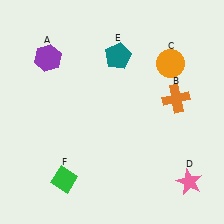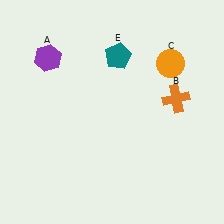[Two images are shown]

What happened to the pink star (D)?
The pink star (D) was removed in Image 2. It was in the bottom-right area of Image 1.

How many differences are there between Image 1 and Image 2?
There are 2 differences between the two images.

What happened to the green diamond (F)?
The green diamond (F) was removed in Image 2. It was in the bottom-left area of Image 1.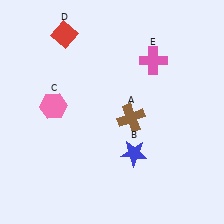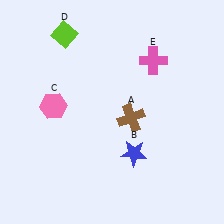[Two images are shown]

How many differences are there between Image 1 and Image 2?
There is 1 difference between the two images.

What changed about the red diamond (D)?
In Image 1, D is red. In Image 2, it changed to lime.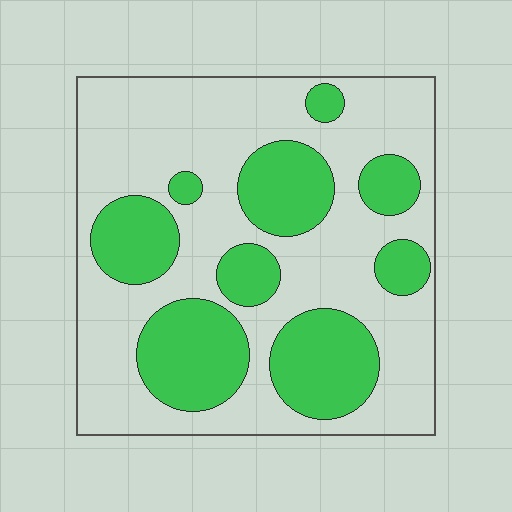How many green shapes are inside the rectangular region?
9.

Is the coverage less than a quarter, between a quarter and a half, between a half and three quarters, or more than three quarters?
Between a quarter and a half.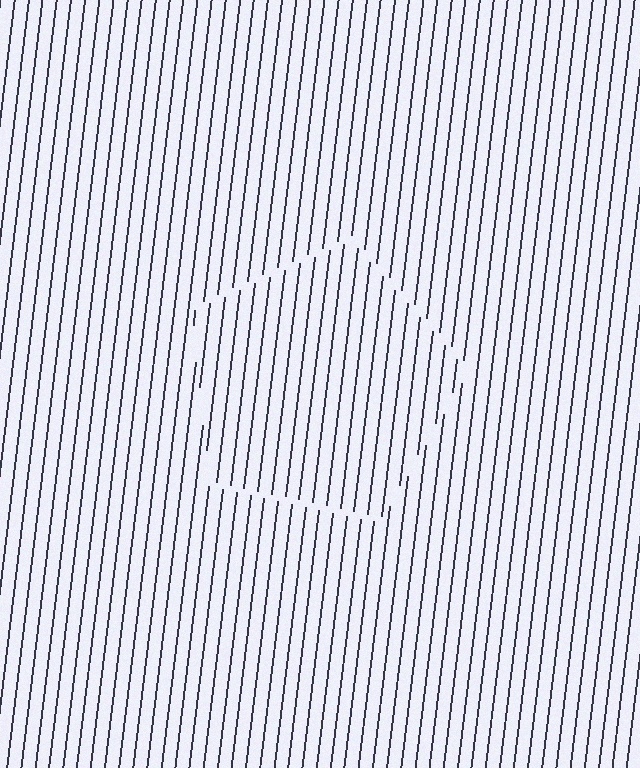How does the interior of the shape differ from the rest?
The interior of the shape contains the same grating, shifted by half a period — the contour is defined by the phase discontinuity where line-ends from the inner and outer gratings abut.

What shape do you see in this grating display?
An illusory pentagon. The interior of the shape contains the same grating, shifted by half a period — the contour is defined by the phase discontinuity where line-ends from the inner and outer gratings abut.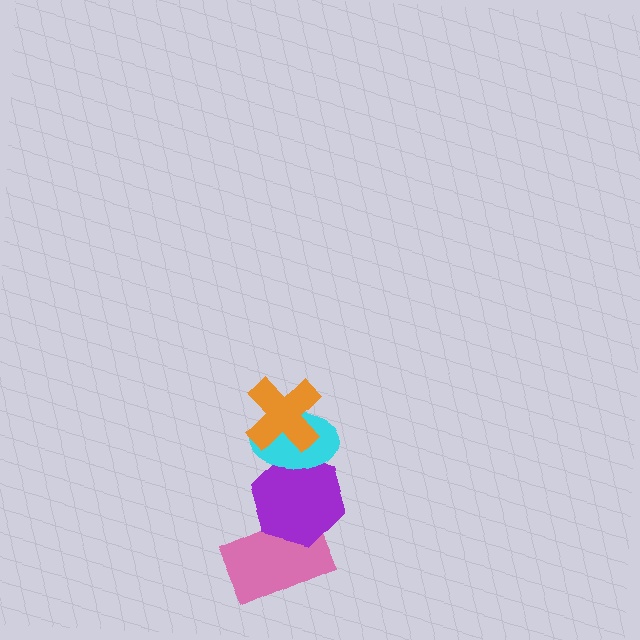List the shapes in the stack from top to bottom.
From top to bottom: the orange cross, the cyan ellipse, the purple hexagon, the pink rectangle.